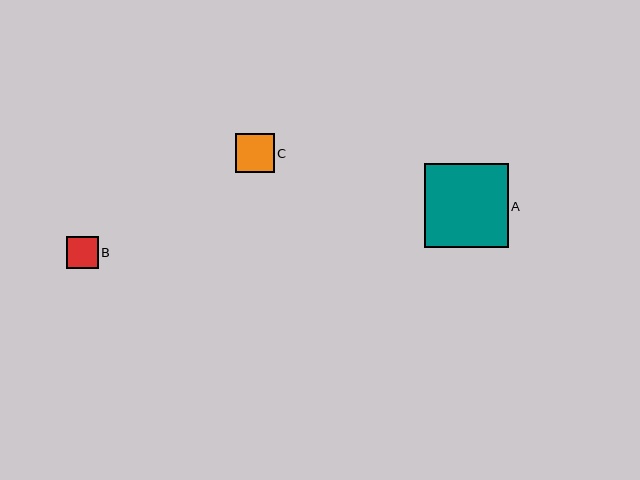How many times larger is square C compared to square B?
Square C is approximately 1.2 times the size of square B.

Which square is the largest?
Square A is the largest with a size of approximately 84 pixels.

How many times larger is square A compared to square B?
Square A is approximately 2.6 times the size of square B.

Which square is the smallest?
Square B is the smallest with a size of approximately 32 pixels.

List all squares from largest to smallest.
From largest to smallest: A, C, B.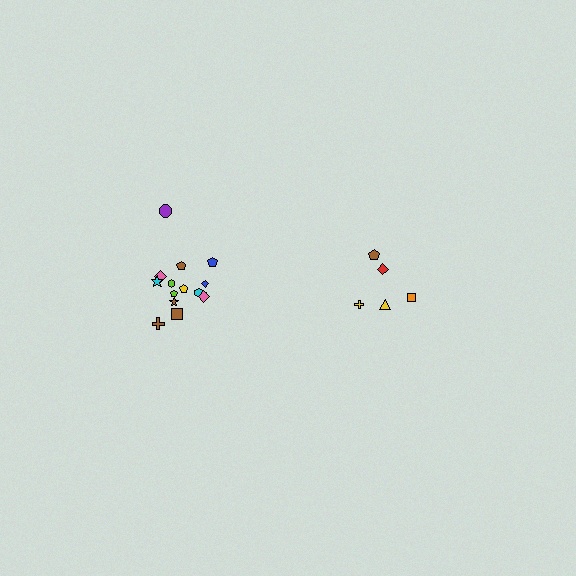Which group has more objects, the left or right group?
The left group.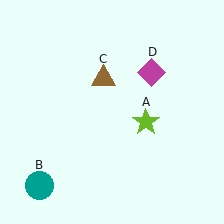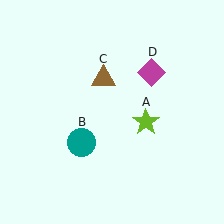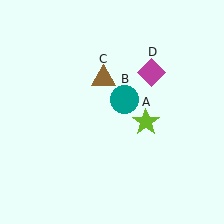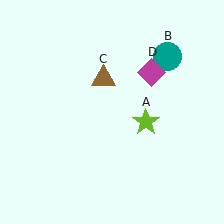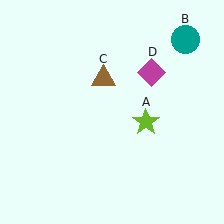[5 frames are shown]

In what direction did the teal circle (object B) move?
The teal circle (object B) moved up and to the right.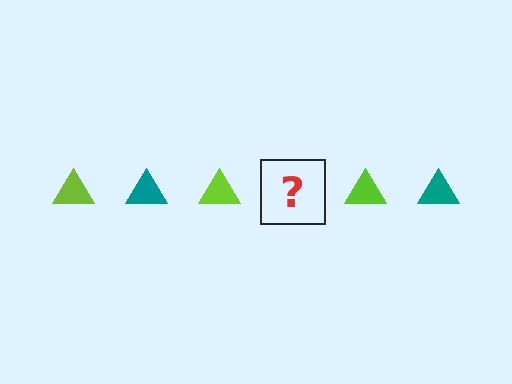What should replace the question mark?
The question mark should be replaced with a teal triangle.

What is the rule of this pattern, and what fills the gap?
The rule is that the pattern cycles through lime, teal triangles. The gap should be filled with a teal triangle.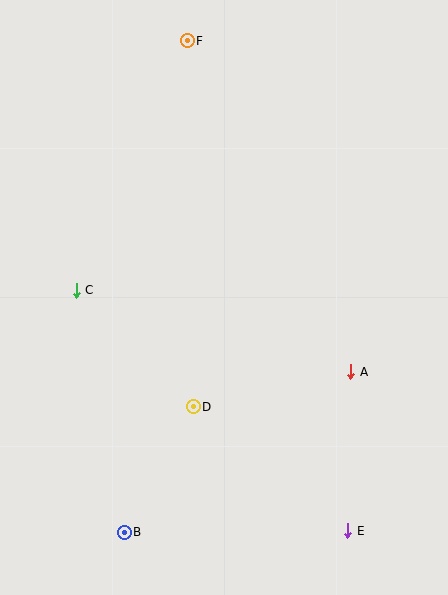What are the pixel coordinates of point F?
Point F is at (187, 41).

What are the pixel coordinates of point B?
Point B is at (124, 532).